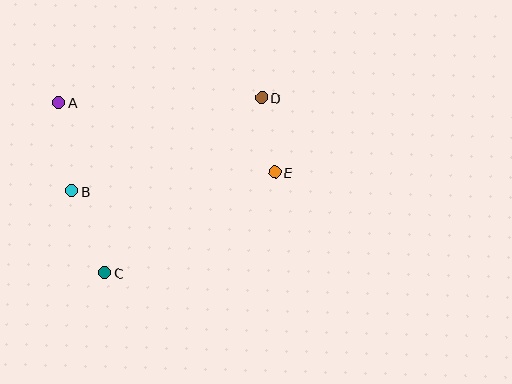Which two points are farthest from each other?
Points C and D are farthest from each other.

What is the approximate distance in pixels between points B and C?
The distance between B and C is approximately 88 pixels.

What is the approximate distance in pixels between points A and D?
The distance between A and D is approximately 203 pixels.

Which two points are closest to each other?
Points D and E are closest to each other.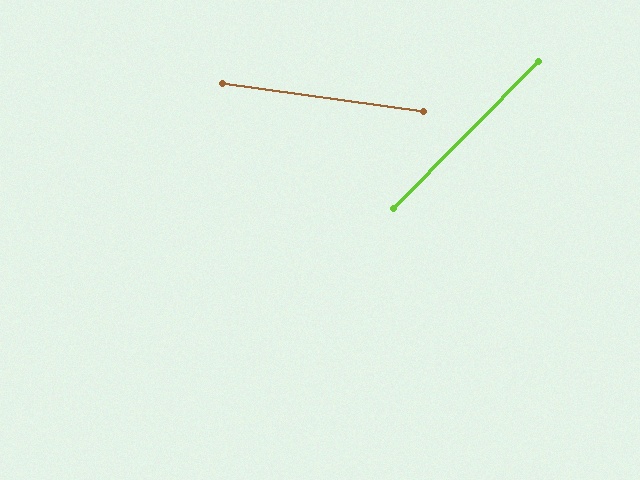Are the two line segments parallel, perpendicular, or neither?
Neither parallel nor perpendicular — they differ by about 54°.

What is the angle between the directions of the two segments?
Approximately 54 degrees.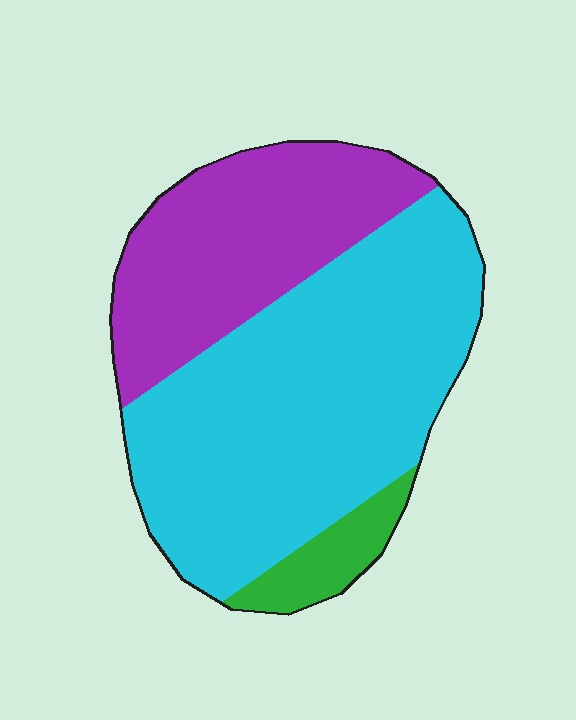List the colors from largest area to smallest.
From largest to smallest: cyan, purple, green.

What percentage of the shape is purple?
Purple takes up about one third (1/3) of the shape.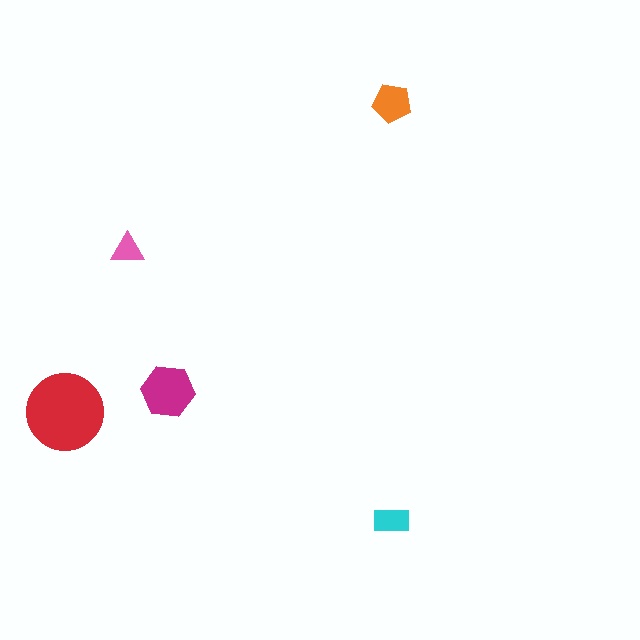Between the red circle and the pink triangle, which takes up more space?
The red circle.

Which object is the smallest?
The pink triangle.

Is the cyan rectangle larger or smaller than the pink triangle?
Larger.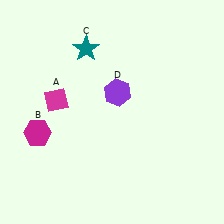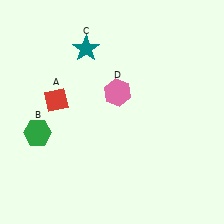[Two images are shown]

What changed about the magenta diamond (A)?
In Image 1, A is magenta. In Image 2, it changed to red.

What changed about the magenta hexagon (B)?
In Image 1, B is magenta. In Image 2, it changed to green.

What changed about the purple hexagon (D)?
In Image 1, D is purple. In Image 2, it changed to pink.